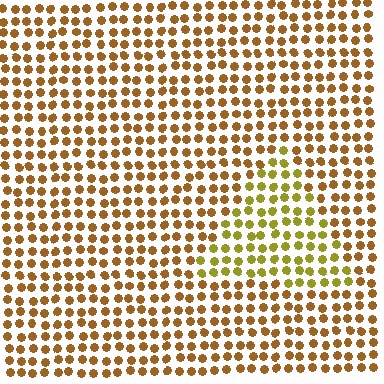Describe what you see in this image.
The image is filled with small brown elements in a uniform arrangement. A triangle-shaped region is visible where the elements are tinted to a slightly different hue, forming a subtle color boundary.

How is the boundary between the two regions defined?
The boundary is defined purely by a slight shift in hue (about 31 degrees). Spacing, size, and orientation are identical on both sides.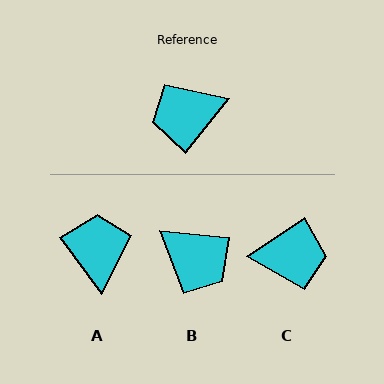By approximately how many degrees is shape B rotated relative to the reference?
Approximately 124 degrees counter-clockwise.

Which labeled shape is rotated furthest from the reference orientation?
C, about 163 degrees away.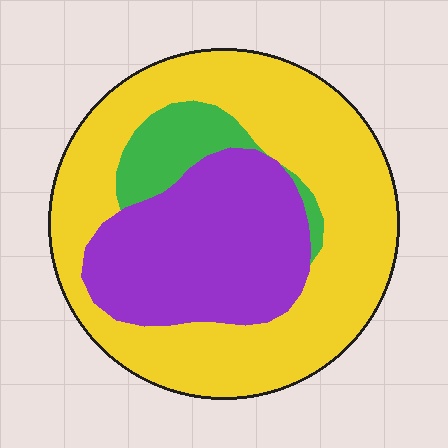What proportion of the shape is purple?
Purple takes up between a sixth and a third of the shape.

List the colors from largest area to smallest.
From largest to smallest: yellow, purple, green.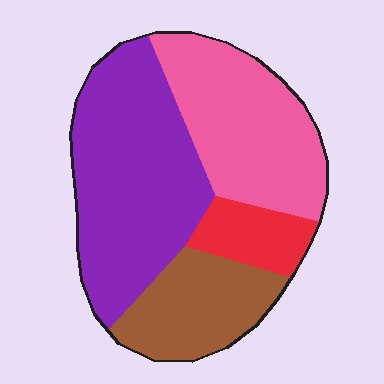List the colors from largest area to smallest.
From largest to smallest: purple, pink, brown, red.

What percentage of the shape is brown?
Brown covers 19% of the shape.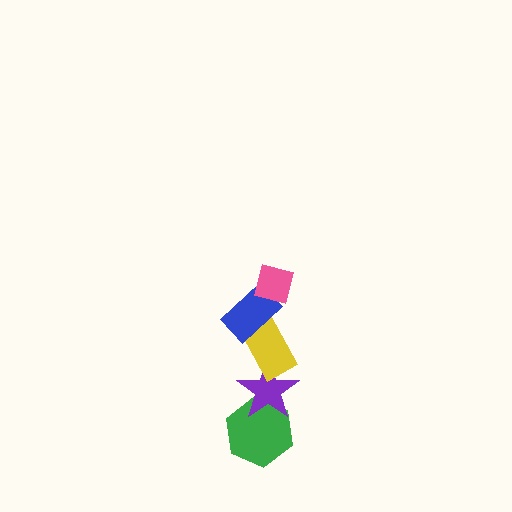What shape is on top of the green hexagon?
The purple star is on top of the green hexagon.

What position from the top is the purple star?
The purple star is 4th from the top.